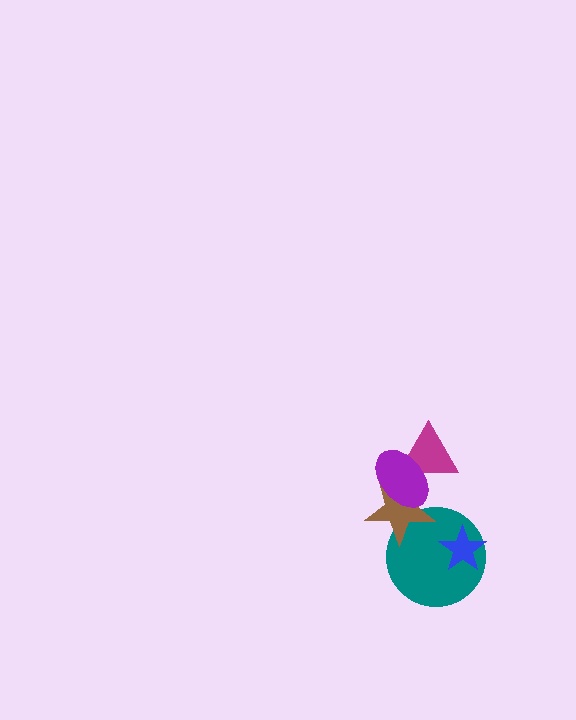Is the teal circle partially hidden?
Yes, it is partially covered by another shape.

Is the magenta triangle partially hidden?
Yes, it is partially covered by another shape.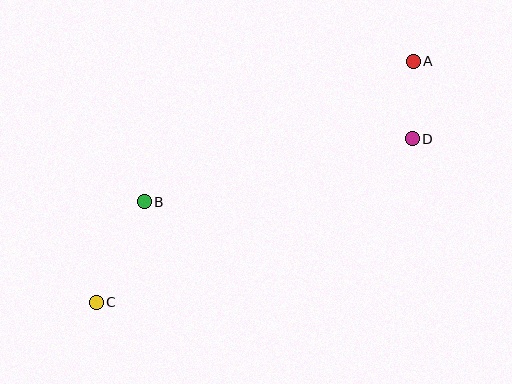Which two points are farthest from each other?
Points A and C are farthest from each other.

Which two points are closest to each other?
Points A and D are closest to each other.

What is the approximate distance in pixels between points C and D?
The distance between C and D is approximately 356 pixels.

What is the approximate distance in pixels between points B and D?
The distance between B and D is approximately 275 pixels.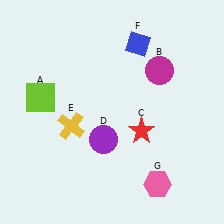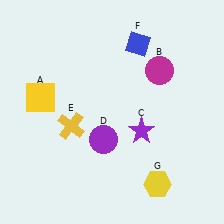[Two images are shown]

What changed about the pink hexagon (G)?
In Image 1, G is pink. In Image 2, it changed to yellow.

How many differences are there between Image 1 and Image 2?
There are 3 differences between the two images.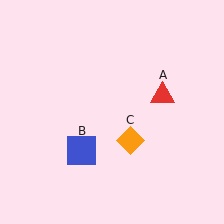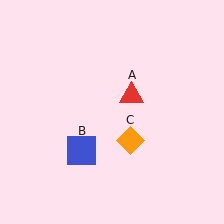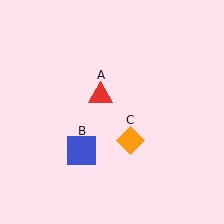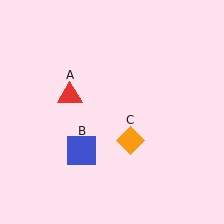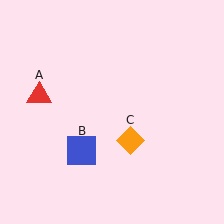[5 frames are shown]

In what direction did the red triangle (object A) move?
The red triangle (object A) moved left.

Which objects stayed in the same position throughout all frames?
Blue square (object B) and orange diamond (object C) remained stationary.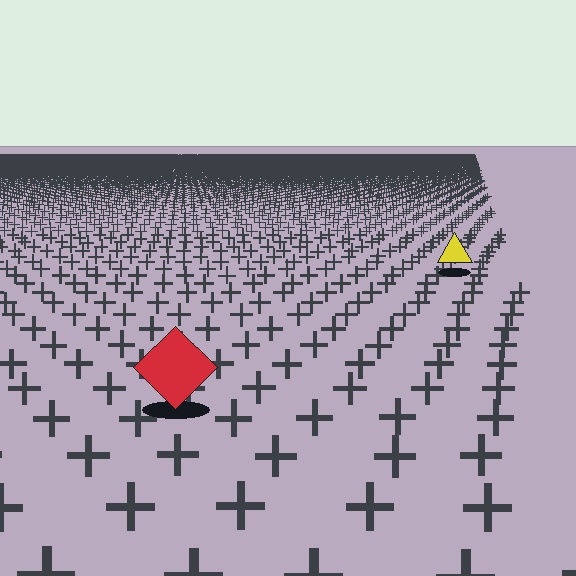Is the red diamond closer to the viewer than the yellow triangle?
Yes. The red diamond is closer — you can tell from the texture gradient: the ground texture is coarser near it.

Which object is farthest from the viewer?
The yellow triangle is farthest from the viewer. It appears smaller and the ground texture around it is denser.